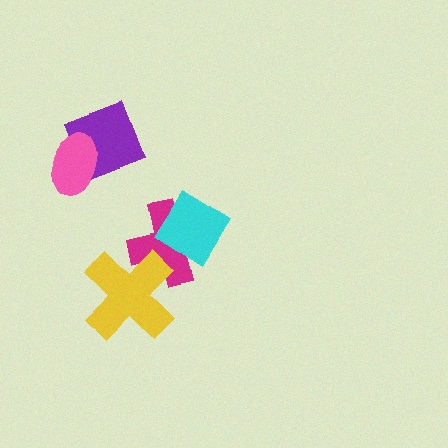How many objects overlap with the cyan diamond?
1 object overlaps with the cyan diamond.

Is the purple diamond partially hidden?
Yes, it is partially covered by another shape.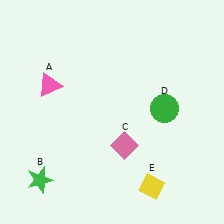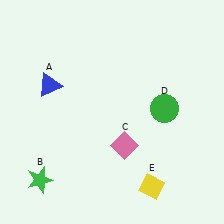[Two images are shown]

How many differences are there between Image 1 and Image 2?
There is 1 difference between the two images.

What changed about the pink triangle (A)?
In Image 1, A is pink. In Image 2, it changed to blue.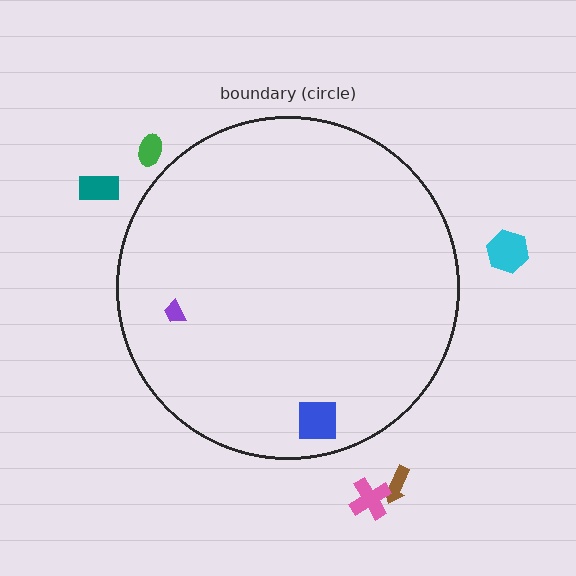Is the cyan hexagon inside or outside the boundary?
Outside.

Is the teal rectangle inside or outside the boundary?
Outside.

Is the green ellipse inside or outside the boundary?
Outside.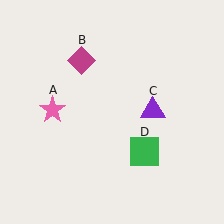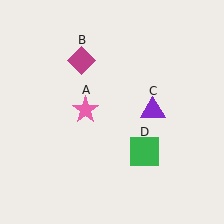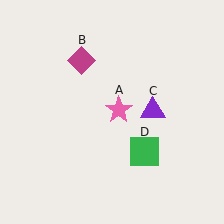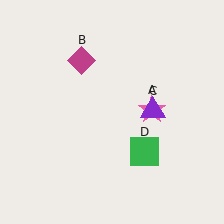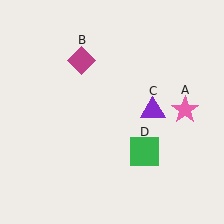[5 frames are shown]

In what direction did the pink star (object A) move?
The pink star (object A) moved right.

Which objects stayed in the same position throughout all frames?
Magenta diamond (object B) and purple triangle (object C) and green square (object D) remained stationary.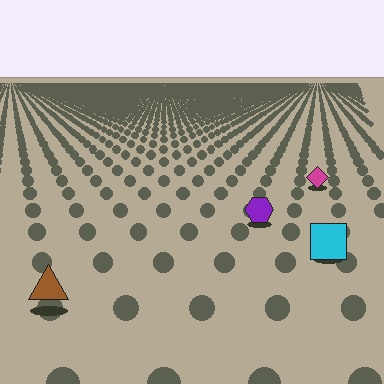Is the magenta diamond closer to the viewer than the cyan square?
No. The cyan square is closer — you can tell from the texture gradient: the ground texture is coarser near it.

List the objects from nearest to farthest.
From nearest to farthest: the brown triangle, the cyan square, the purple hexagon, the magenta diamond.